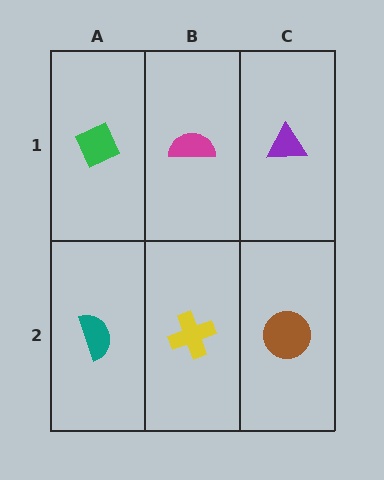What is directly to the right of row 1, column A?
A magenta semicircle.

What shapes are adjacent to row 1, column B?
A yellow cross (row 2, column B), a green diamond (row 1, column A), a purple triangle (row 1, column C).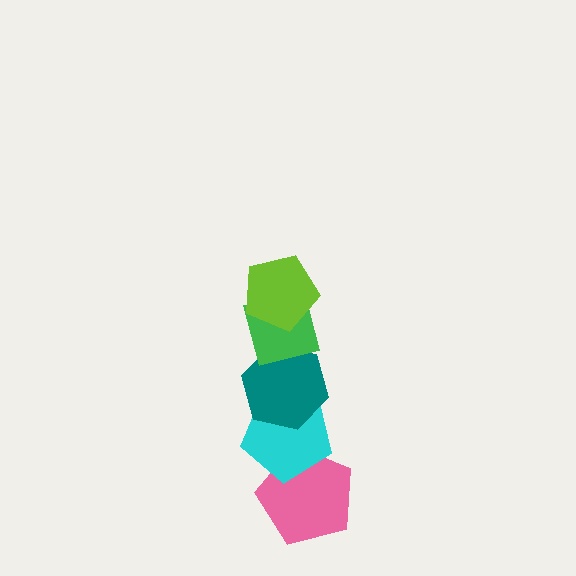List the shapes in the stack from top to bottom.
From top to bottom: the lime pentagon, the green square, the teal hexagon, the cyan pentagon, the pink pentagon.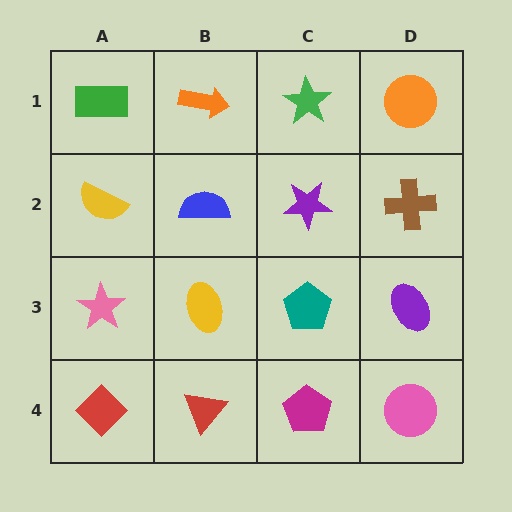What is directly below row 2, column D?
A purple ellipse.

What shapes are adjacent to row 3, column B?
A blue semicircle (row 2, column B), a red triangle (row 4, column B), a pink star (row 3, column A), a teal pentagon (row 3, column C).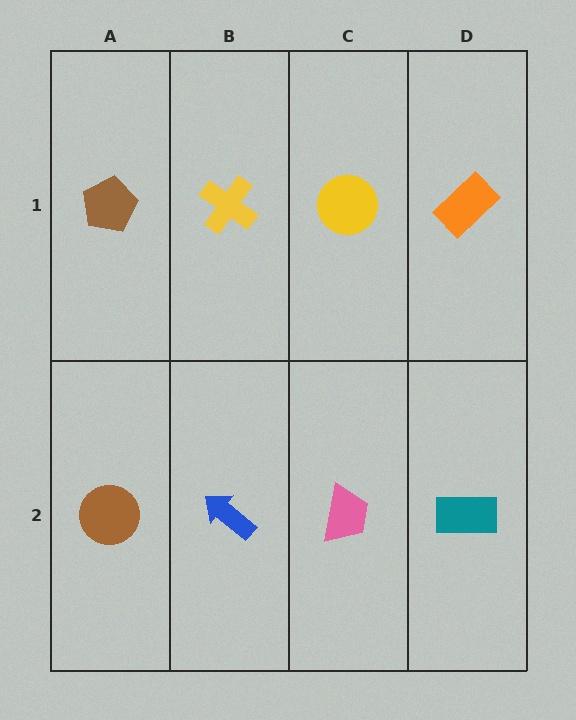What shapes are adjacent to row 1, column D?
A teal rectangle (row 2, column D), a yellow circle (row 1, column C).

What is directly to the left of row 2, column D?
A pink trapezoid.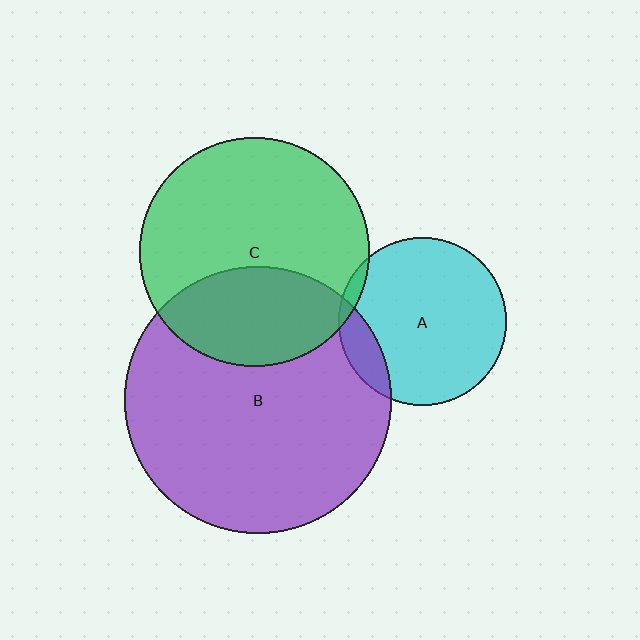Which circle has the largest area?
Circle B (purple).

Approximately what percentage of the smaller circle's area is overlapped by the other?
Approximately 35%.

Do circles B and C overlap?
Yes.